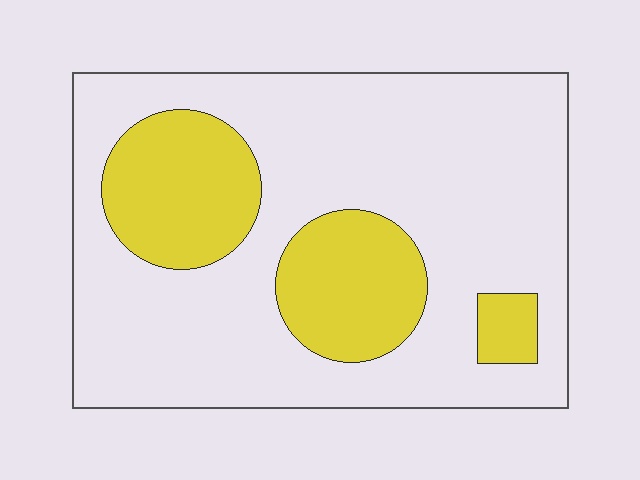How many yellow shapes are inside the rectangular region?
3.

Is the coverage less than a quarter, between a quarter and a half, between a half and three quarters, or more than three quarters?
Between a quarter and a half.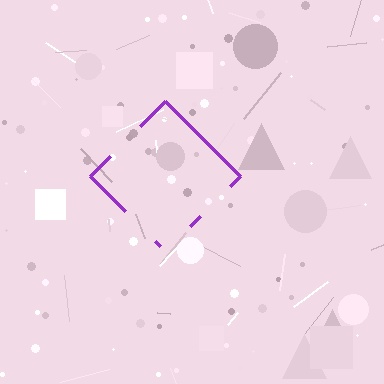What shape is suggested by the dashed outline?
The dashed outline suggests a diamond.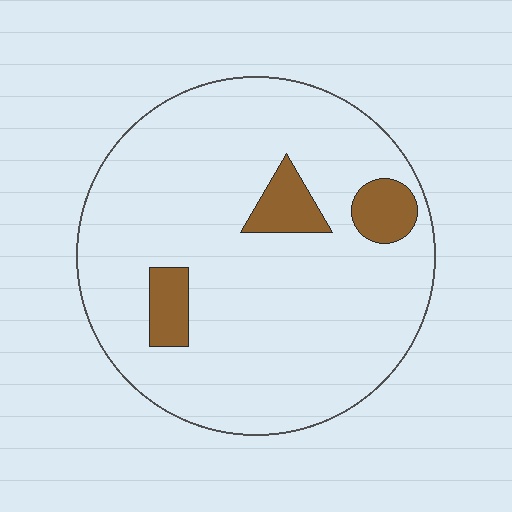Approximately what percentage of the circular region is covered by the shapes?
Approximately 10%.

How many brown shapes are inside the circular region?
3.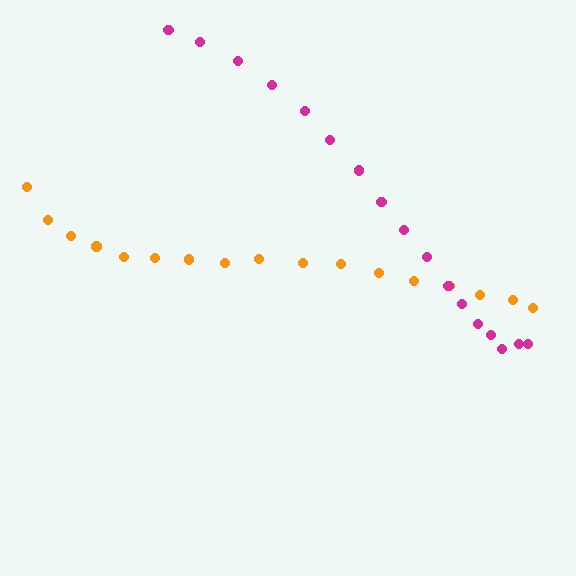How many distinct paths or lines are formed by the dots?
There are 2 distinct paths.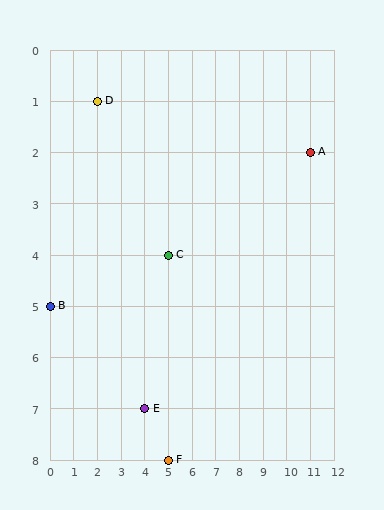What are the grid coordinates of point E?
Point E is at grid coordinates (4, 7).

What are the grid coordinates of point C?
Point C is at grid coordinates (5, 4).